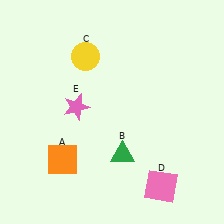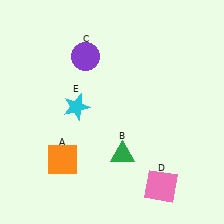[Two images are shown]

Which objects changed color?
C changed from yellow to purple. E changed from pink to cyan.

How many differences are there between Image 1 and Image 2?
There are 2 differences between the two images.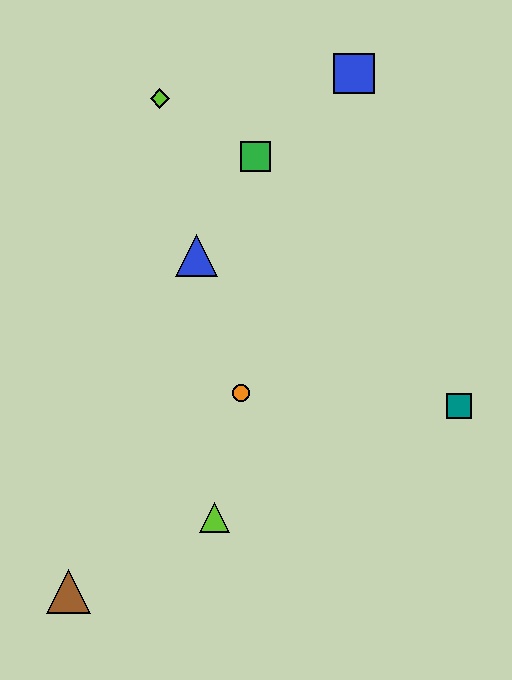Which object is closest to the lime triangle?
The orange circle is closest to the lime triangle.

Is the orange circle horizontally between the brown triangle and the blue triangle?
No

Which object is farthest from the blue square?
The brown triangle is farthest from the blue square.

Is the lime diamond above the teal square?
Yes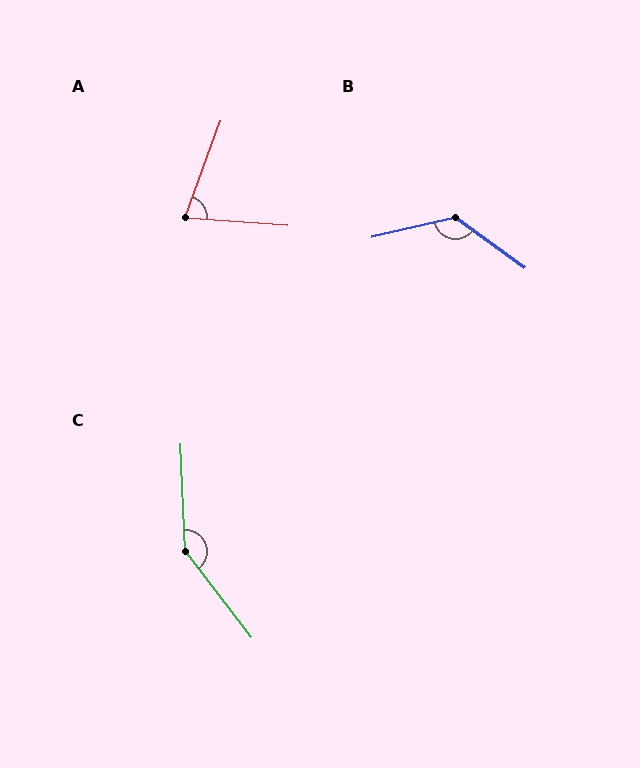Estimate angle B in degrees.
Approximately 131 degrees.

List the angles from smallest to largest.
A (74°), B (131°), C (145°).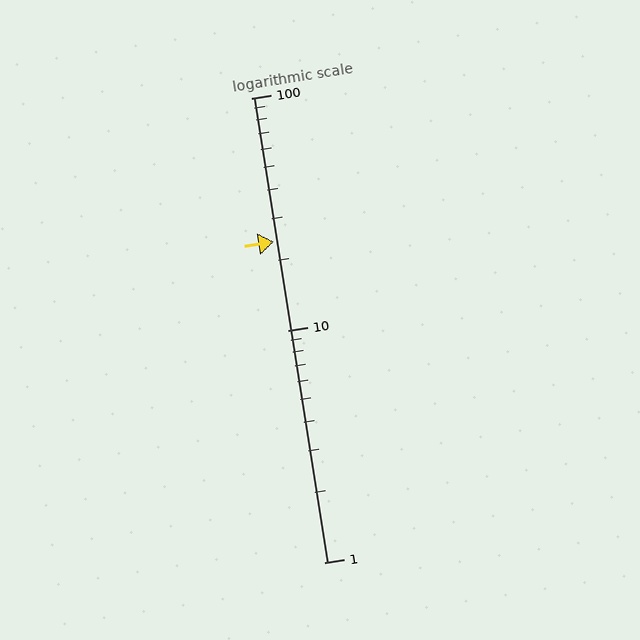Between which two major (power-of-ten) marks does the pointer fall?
The pointer is between 10 and 100.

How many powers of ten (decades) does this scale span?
The scale spans 2 decades, from 1 to 100.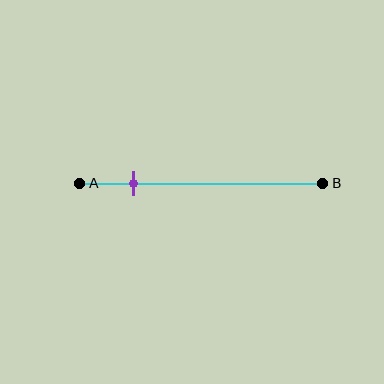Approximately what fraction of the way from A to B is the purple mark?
The purple mark is approximately 20% of the way from A to B.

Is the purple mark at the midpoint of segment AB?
No, the mark is at about 20% from A, not at the 50% midpoint.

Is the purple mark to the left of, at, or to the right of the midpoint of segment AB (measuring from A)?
The purple mark is to the left of the midpoint of segment AB.